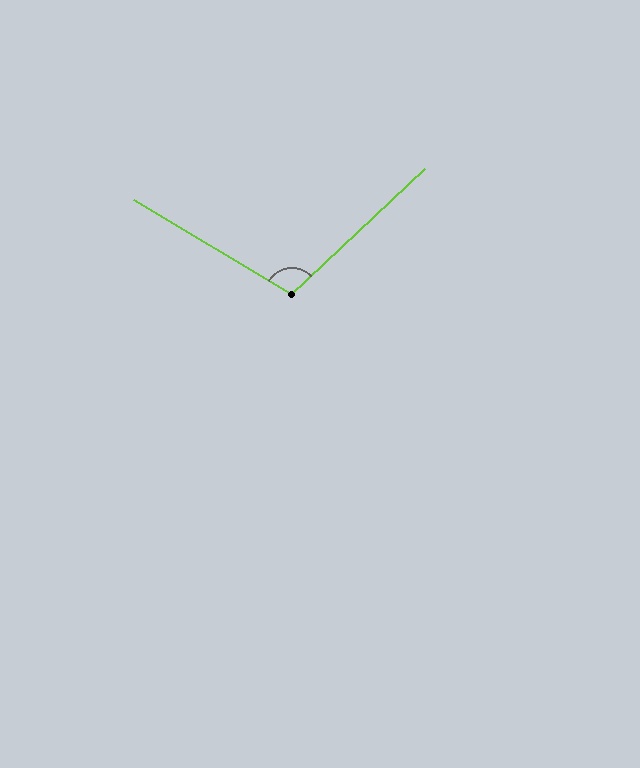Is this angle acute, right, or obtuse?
It is obtuse.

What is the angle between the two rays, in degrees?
Approximately 106 degrees.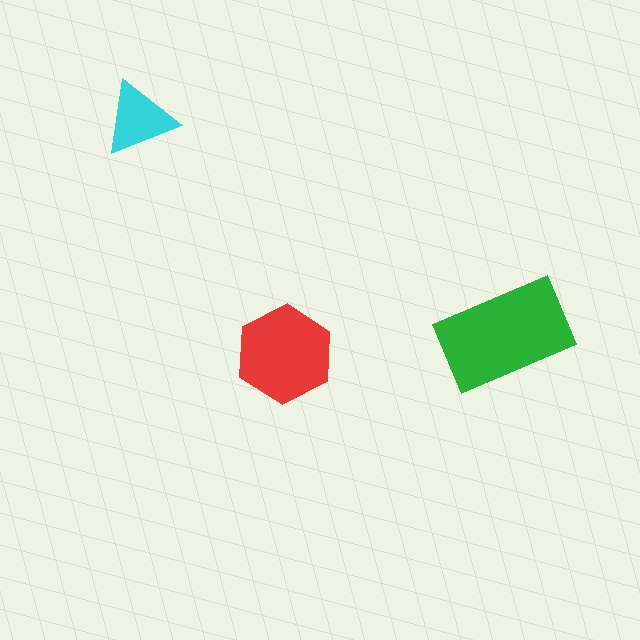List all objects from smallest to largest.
The cyan triangle, the red hexagon, the green rectangle.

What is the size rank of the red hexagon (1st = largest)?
2nd.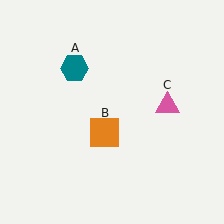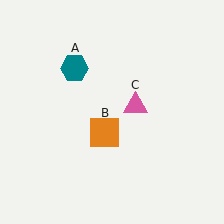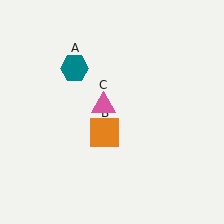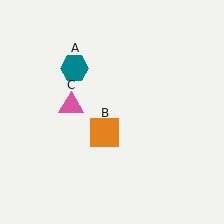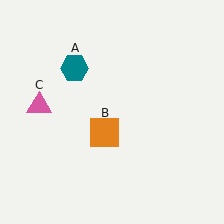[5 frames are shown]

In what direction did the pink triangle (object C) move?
The pink triangle (object C) moved left.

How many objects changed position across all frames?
1 object changed position: pink triangle (object C).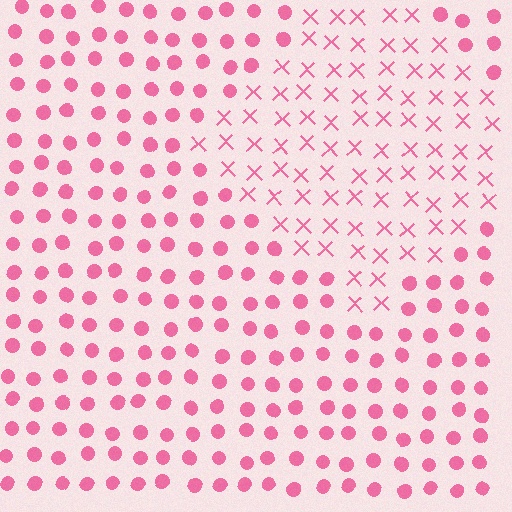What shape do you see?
I see a diamond.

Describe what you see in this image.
The image is filled with small pink elements arranged in a uniform grid. A diamond-shaped region contains X marks, while the surrounding area contains circles. The boundary is defined purely by the change in element shape.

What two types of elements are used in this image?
The image uses X marks inside the diamond region and circles outside it.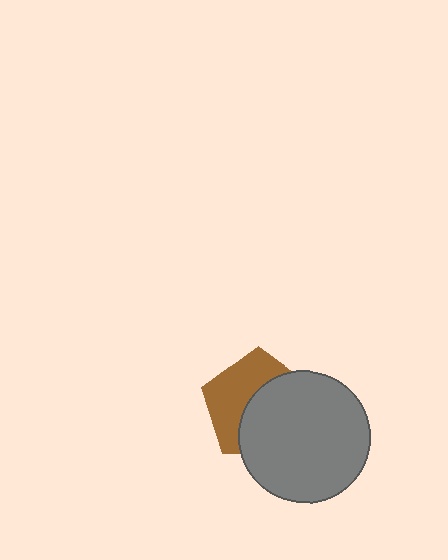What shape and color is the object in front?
The object in front is a gray circle.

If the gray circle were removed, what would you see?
You would see the complete brown pentagon.